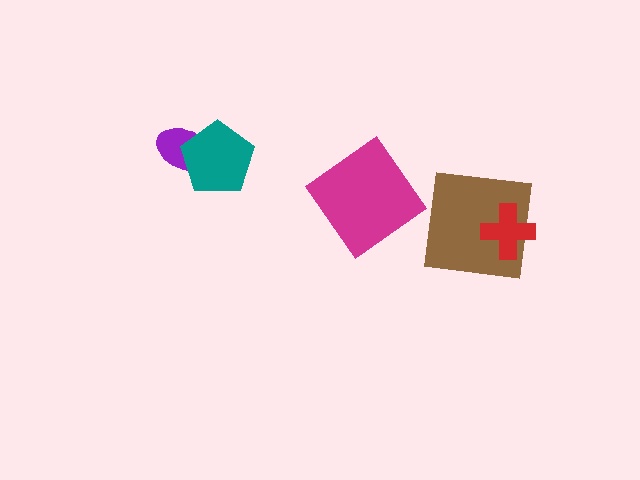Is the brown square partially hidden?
Yes, it is partially covered by another shape.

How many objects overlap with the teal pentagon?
1 object overlaps with the teal pentagon.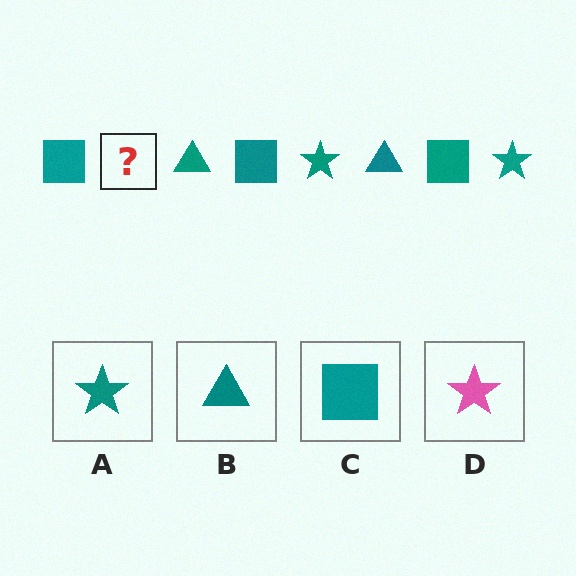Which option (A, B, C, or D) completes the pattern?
A.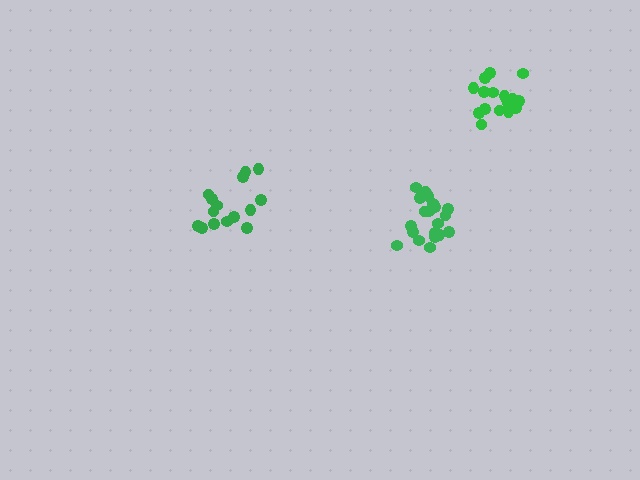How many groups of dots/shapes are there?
There are 3 groups.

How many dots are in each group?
Group 1: 17 dots, Group 2: 20 dots, Group 3: 15 dots (52 total).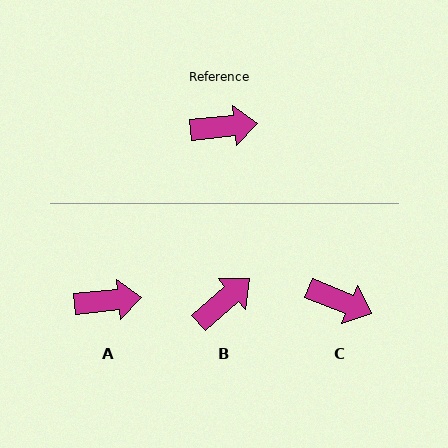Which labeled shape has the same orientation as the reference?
A.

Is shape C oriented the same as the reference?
No, it is off by about 28 degrees.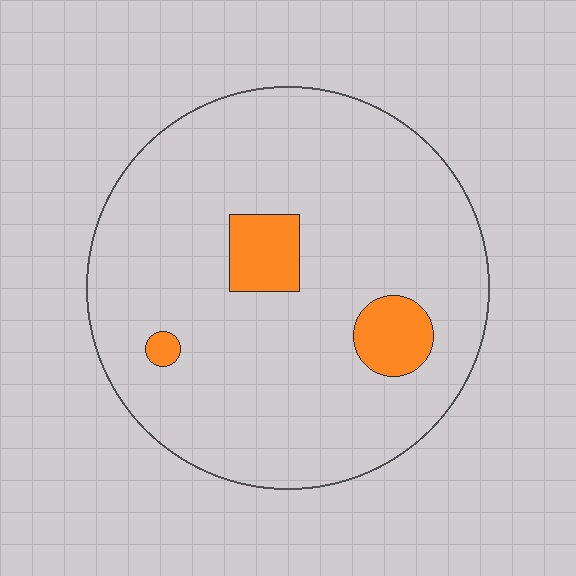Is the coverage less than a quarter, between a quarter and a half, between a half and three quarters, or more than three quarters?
Less than a quarter.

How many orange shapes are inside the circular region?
3.